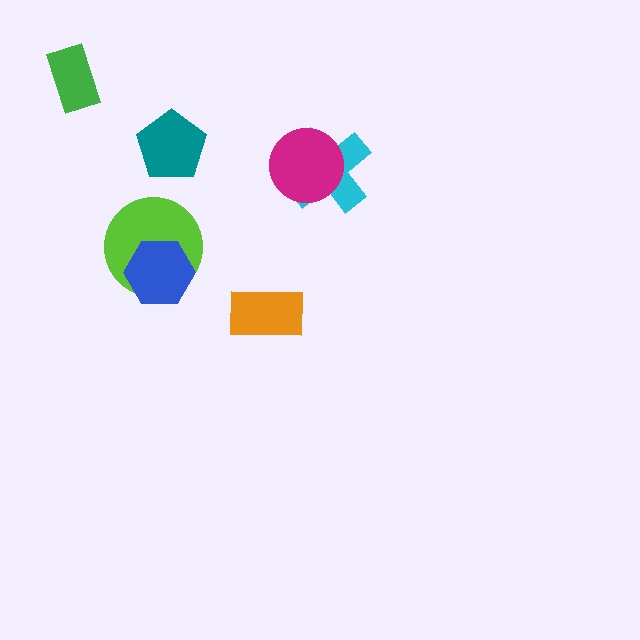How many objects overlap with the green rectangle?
0 objects overlap with the green rectangle.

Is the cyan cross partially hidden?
Yes, it is partially covered by another shape.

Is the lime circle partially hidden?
Yes, it is partially covered by another shape.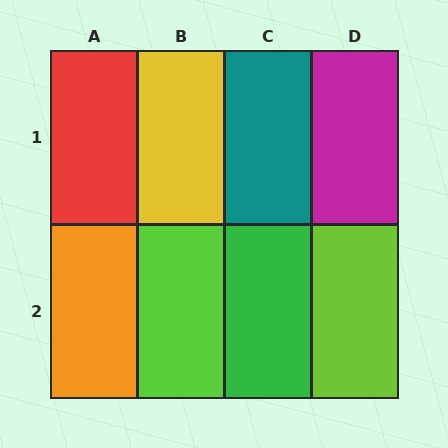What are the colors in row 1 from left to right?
Red, yellow, teal, magenta.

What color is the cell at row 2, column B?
Lime.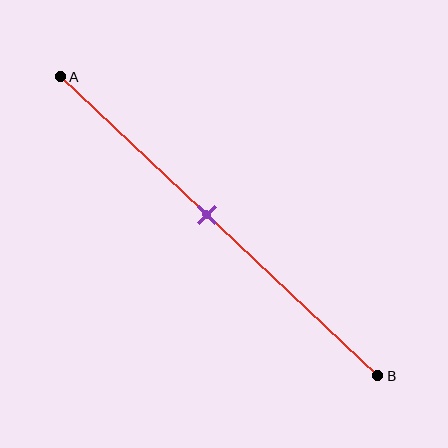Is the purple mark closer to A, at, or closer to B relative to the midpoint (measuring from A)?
The purple mark is closer to point A than the midpoint of segment AB.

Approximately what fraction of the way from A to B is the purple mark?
The purple mark is approximately 45% of the way from A to B.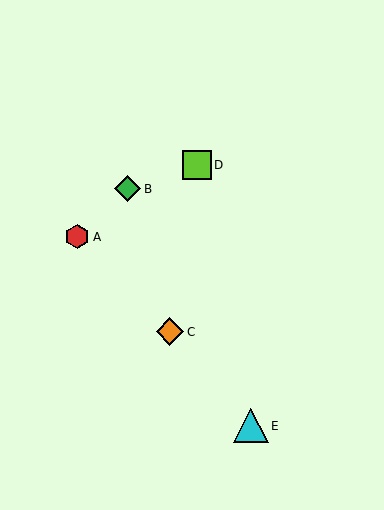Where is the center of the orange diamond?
The center of the orange diamond is at (170, 332).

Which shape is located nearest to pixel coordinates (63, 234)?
The red hexagon (labeled A) at (77, 237) is nearest to that location.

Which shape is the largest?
The cyan triangle (labeled E) is the largest.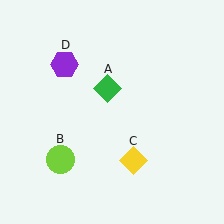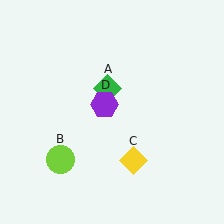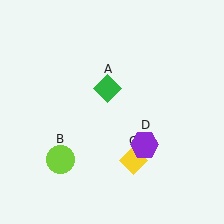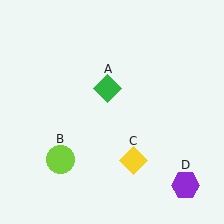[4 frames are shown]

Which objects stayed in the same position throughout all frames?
Green diamond (object A) and lime circle (object B) and yellow diamond (object C) remained stationary.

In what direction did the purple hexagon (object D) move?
The purple hexagon (object D) moved down and to the right.